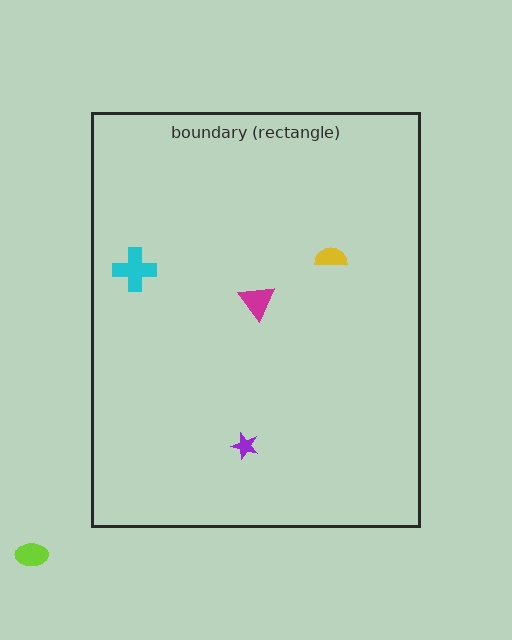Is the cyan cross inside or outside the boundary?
Inside.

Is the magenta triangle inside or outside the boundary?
Inside.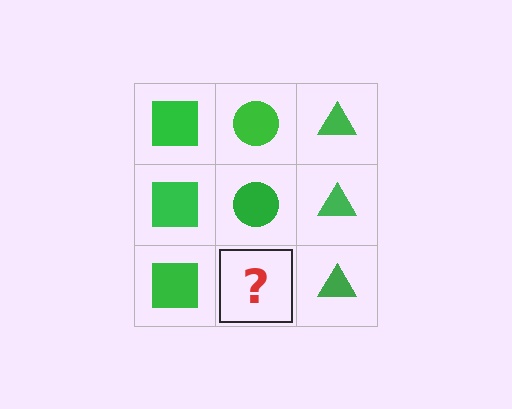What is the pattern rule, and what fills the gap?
The rule is that each column has a consistent shape. The gap should be filled with a green circle.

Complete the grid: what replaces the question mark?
The question mark should be replaced with a green circle.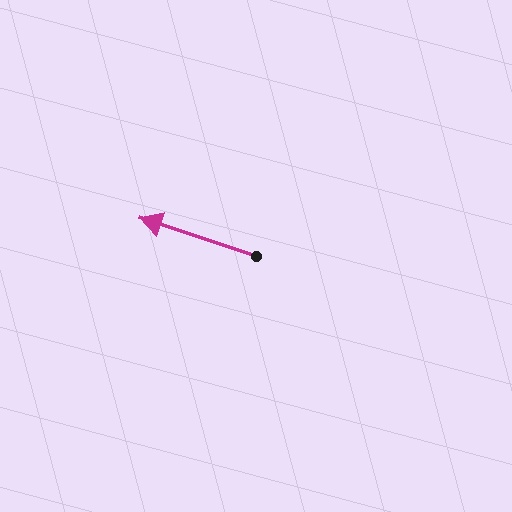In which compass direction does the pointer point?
West.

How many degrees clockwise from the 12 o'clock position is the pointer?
Approximately 288 degrees.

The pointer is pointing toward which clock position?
Roughly 10 o'clock.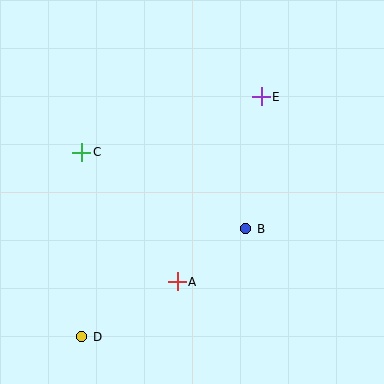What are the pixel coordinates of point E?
Point E is at (261, 97).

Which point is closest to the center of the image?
Point B at (246, 229) is closest to the center.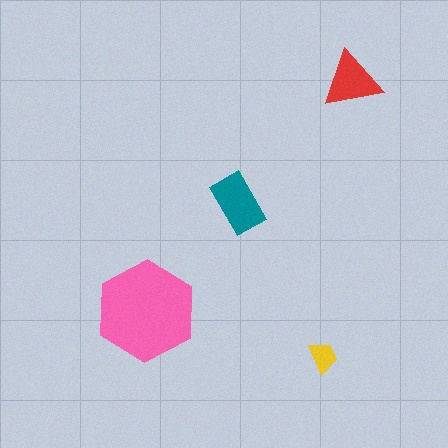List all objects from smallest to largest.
The yellow trapezoid, the red triangle, the teal rectangle, the pink hexagon.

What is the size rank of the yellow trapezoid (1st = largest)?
4th.